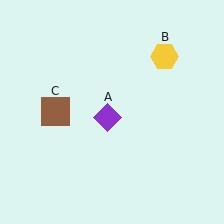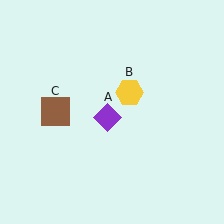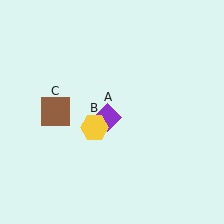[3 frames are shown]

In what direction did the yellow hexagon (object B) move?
The yellow hexagon (object B) moved down and to the left.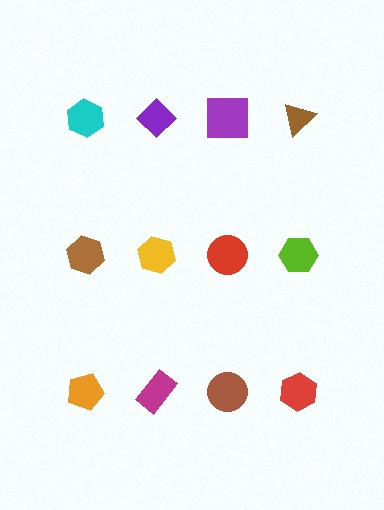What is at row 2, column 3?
A red circle.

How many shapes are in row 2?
4 shapes.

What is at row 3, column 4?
A red hexagon.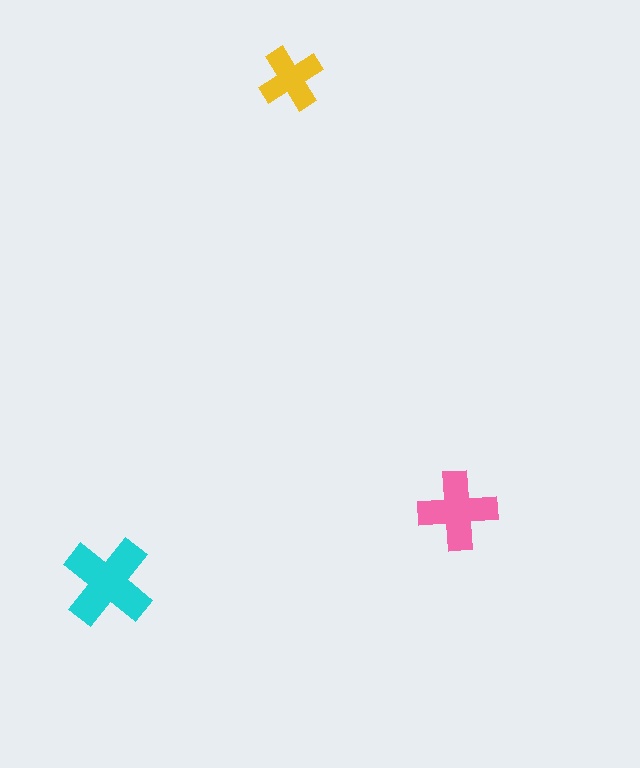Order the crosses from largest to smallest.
the cyan one, the pink one, the yellow one.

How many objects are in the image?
There are 3 objects in the image.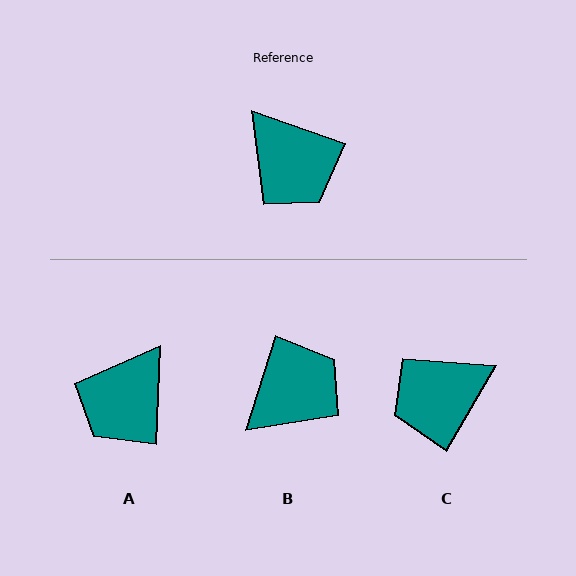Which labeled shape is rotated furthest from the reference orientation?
C, about 101 degrees away.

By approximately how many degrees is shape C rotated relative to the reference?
Approximately 101 degrees clockwise.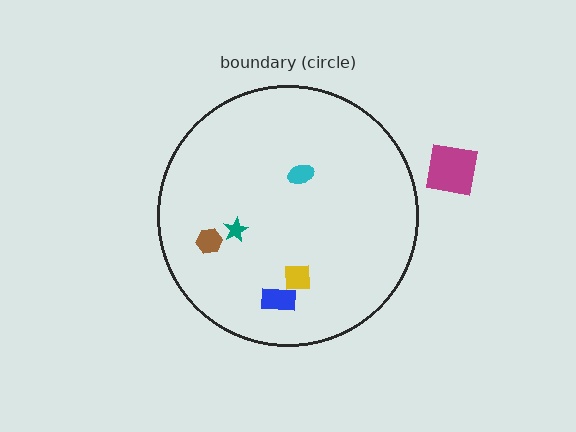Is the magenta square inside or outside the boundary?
Outside.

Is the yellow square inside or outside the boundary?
Inside.